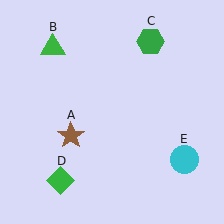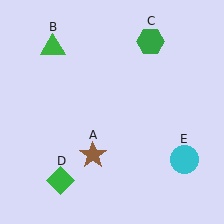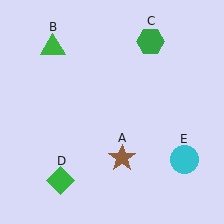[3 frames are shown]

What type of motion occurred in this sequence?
The brown star (object A) rotated counterclockwise around the center of the scene.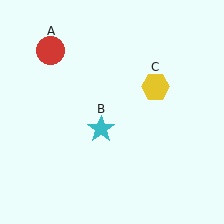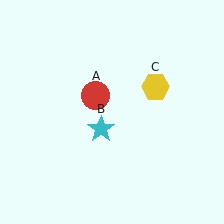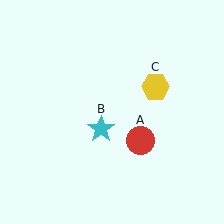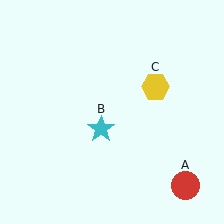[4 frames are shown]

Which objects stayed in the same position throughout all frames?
Cyan star (object B) and yellow hexagon (object C) remained stationary.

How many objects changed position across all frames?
1 object changed position: red circle (object A).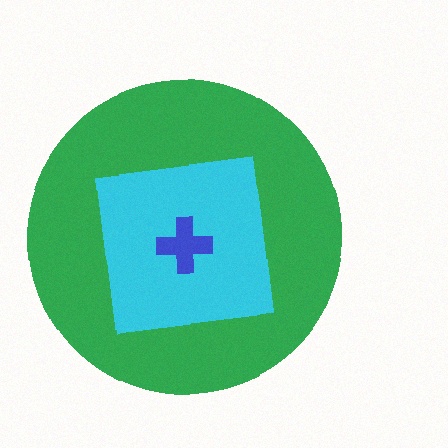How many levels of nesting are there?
3.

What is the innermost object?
The blue cross.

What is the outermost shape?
The green circle.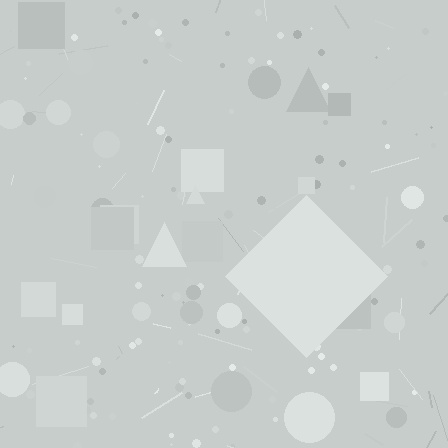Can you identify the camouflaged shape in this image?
The camouflaged shape is a diamond.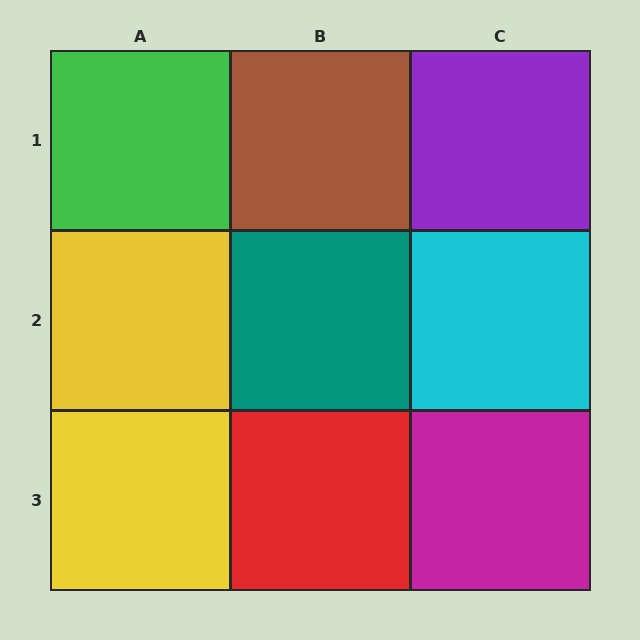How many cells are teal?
1 cell is teal.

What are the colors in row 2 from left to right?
Yellow, teal, cyan.